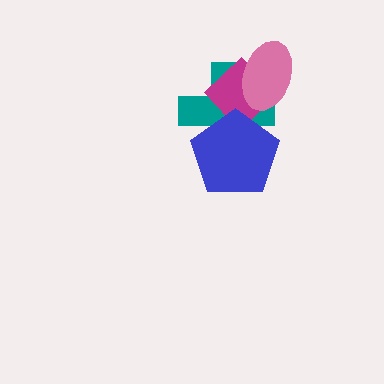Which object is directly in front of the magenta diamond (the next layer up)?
The blue pentagon is directly in front of the magenta diamond.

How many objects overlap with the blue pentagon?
2 objects overlap with the blue pentagon.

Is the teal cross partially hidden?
Yes, it is partially covered by another shape.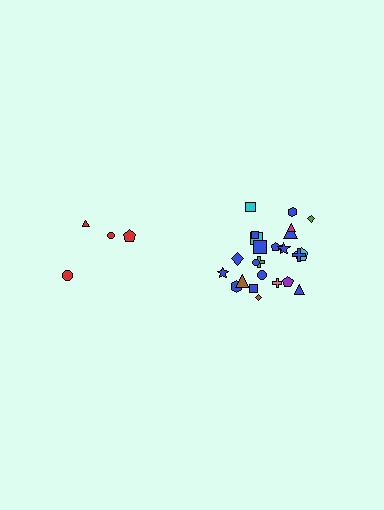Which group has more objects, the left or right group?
The right group.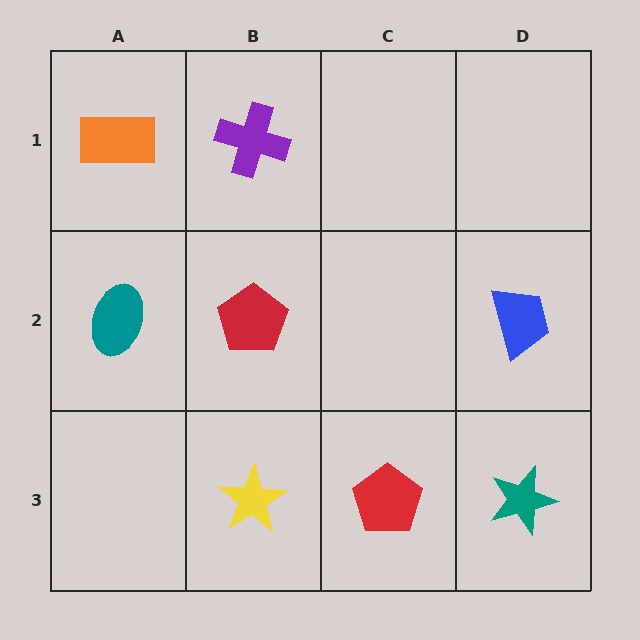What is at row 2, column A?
A teal ellipse.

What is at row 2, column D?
A blue trapezoid.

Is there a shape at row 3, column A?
No, that cell is empty.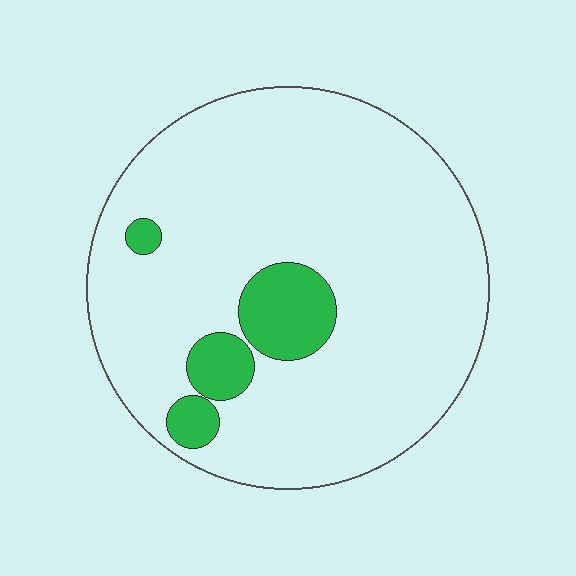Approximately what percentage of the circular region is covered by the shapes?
Approximately 10%.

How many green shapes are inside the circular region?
4.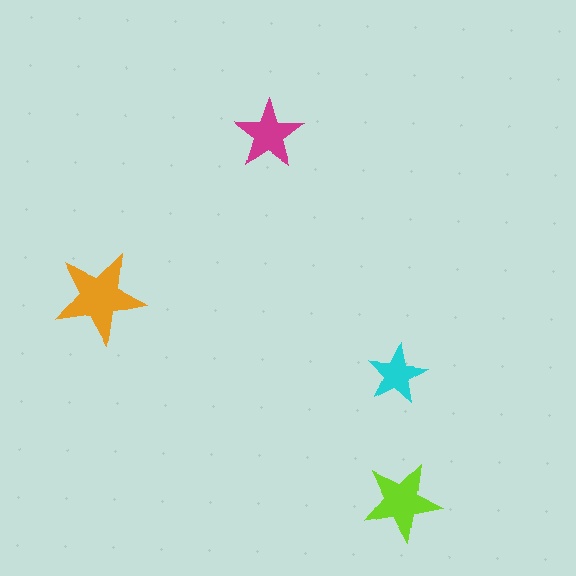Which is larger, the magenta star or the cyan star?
The magenta one.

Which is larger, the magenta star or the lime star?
The lime one.